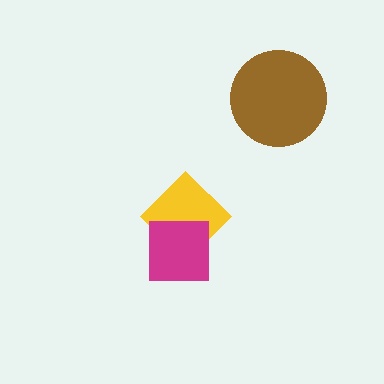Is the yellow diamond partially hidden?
Yes, it is partially covered by another shape.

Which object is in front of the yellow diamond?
The magenta square is in front of the yellow diamond.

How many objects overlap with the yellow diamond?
1 object overlaps with the yellow diamond.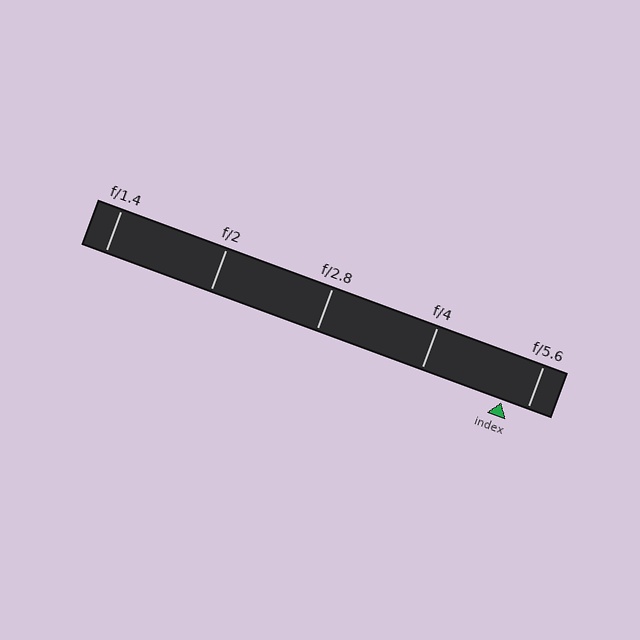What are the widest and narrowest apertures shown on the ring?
The widest aperture shown is f/1.4 and the narrowest is f/5.6.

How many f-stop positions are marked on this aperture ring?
There are 5 f-stop positions marked.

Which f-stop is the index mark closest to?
The index mark is closest to f/5.6.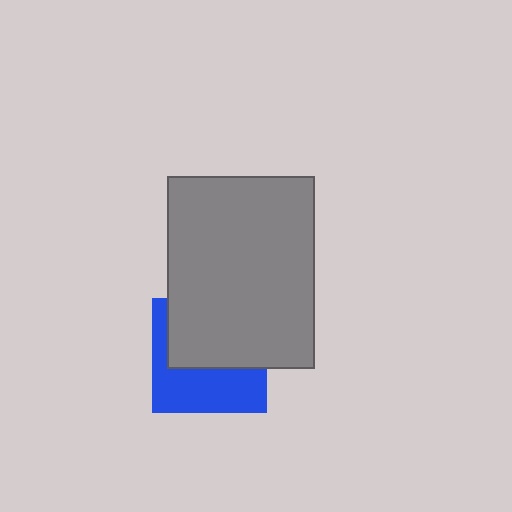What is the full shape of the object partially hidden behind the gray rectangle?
The partially hidden object is a blue square.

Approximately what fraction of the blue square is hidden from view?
Roughly 54% of the blue square is hidden behind the gray rectangle.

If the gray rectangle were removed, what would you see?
You would see the complete blue square.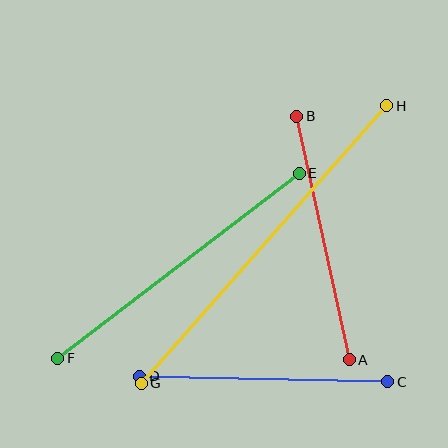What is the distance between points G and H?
The distance is approximately 370 pixels.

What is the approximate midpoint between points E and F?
The midpoint is at approximately (179, 266) pixels.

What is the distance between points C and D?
The distance is approximately 248 pixels.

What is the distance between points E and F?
The distance is approximately 304 pixels.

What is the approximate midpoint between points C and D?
The midpoint is at approximately (264, 379) pixels.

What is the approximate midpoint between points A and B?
The midpoint is at approximately (323, 238) pixels.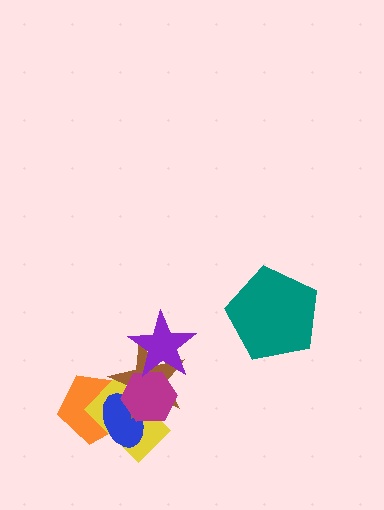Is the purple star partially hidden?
No, no other shape covers it.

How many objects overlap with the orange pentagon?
4 objects overlap with the orange pentagon.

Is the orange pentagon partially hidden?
Yes, it is partially covered by another shape.